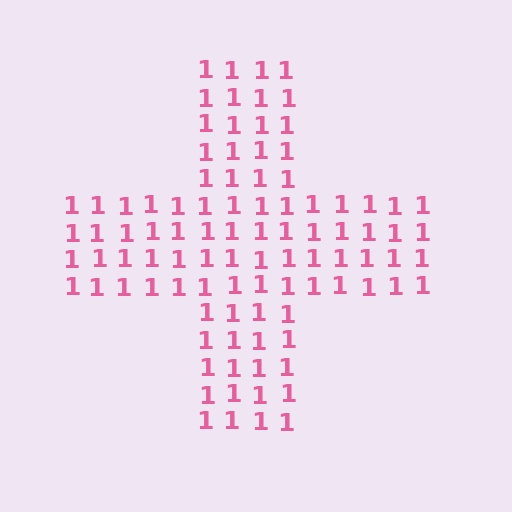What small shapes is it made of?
It is made of small digit 1's.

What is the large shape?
The large shape is a cross.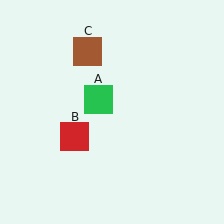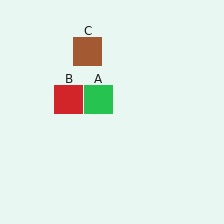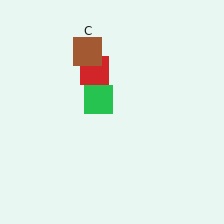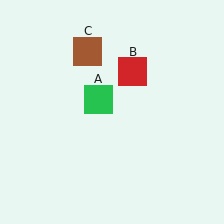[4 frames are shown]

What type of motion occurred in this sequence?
The red square (object B) rotated clockwise around the center of the scene.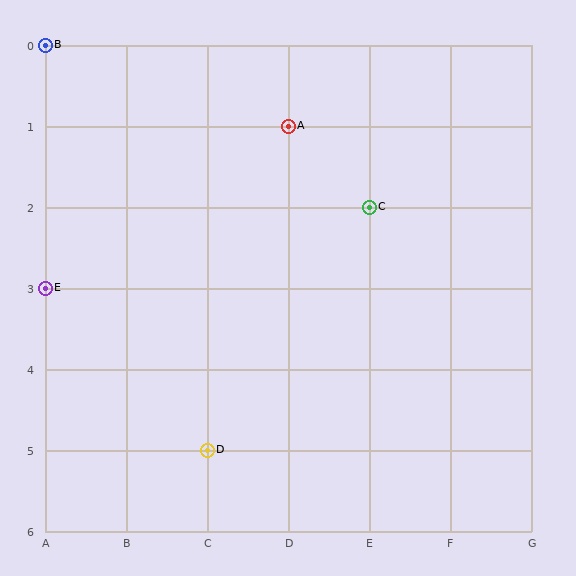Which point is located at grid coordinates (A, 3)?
Point E is at (A, 3).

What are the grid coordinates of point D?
Point D is at grid coordinates (C, 5).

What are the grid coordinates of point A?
Point A is at grid coordinates (D, 1).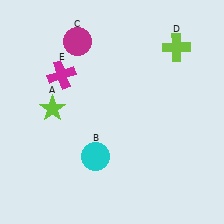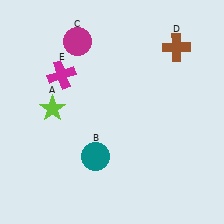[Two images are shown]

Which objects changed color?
B changed from cyan to teal. D changed from lime to brown.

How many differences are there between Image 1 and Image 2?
There are 2 differences between the two images.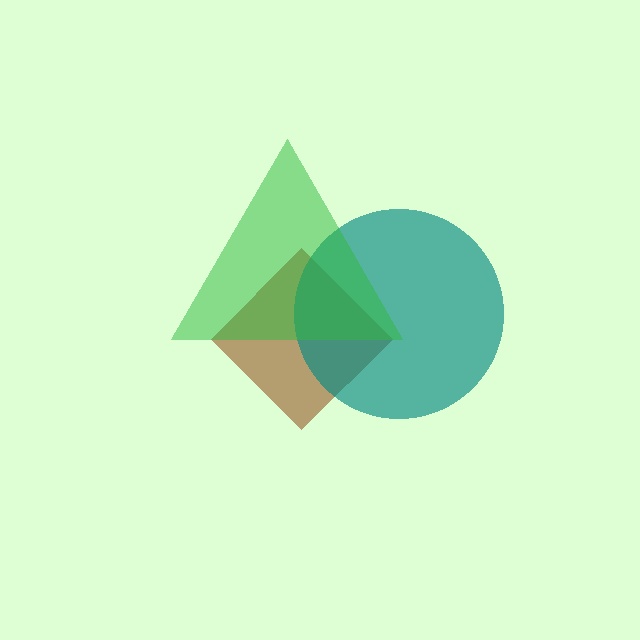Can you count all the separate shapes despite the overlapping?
Yes, there are 3 separate shapes.